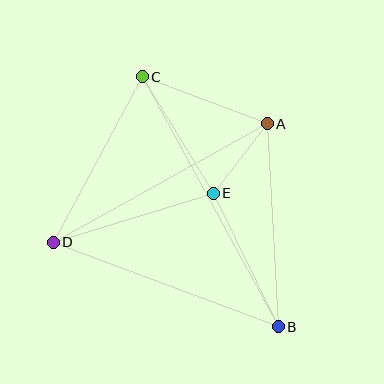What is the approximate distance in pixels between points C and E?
The distance between C and E is approximately 136 pixels.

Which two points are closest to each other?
Points A and E are closest to each other.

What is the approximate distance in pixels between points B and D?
The distance between B and D is approximately 240 pixels.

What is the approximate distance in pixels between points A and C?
The distance between A and C is approximately 133 pixels.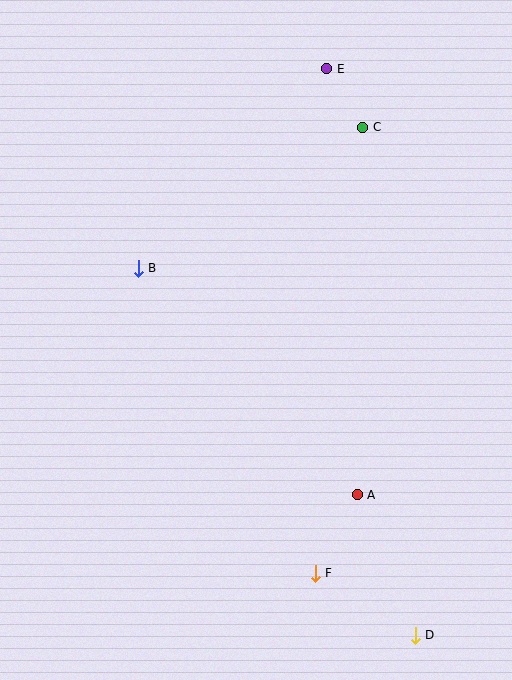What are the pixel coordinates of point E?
Point E is at (327, 69).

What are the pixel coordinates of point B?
Point B is at (138, 268).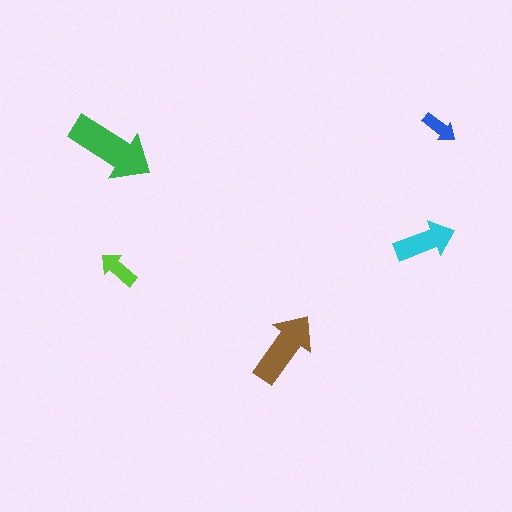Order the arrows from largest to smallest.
the green one, the brown one, the cyan one, the lime one, the blue one.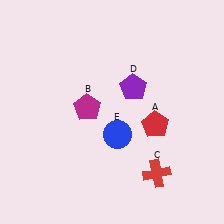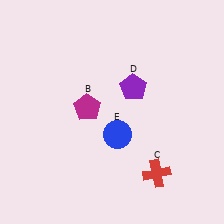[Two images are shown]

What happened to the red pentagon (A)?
The red pentagon (A) was removed in Image 2. It was in the bottom-right area of Image 1.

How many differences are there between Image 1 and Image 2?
There is 1 difference between the two images.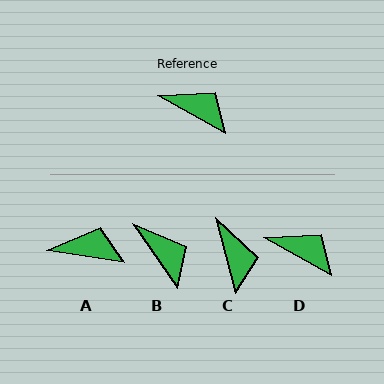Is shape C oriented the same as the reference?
No, it is off by about 46 degrees.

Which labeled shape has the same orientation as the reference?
D.